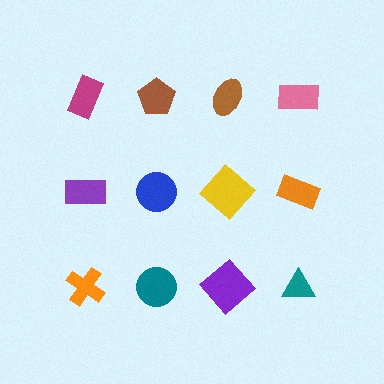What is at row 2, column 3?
A yellow diamond.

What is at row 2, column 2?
A blue circle.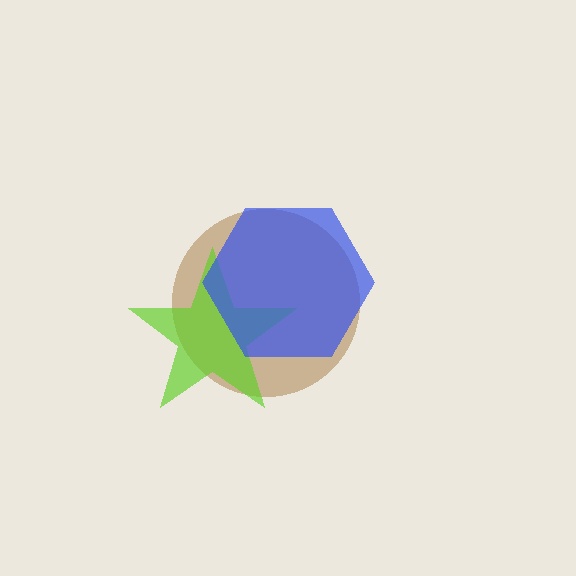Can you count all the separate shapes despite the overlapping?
Yes, there are 3 separate shapes.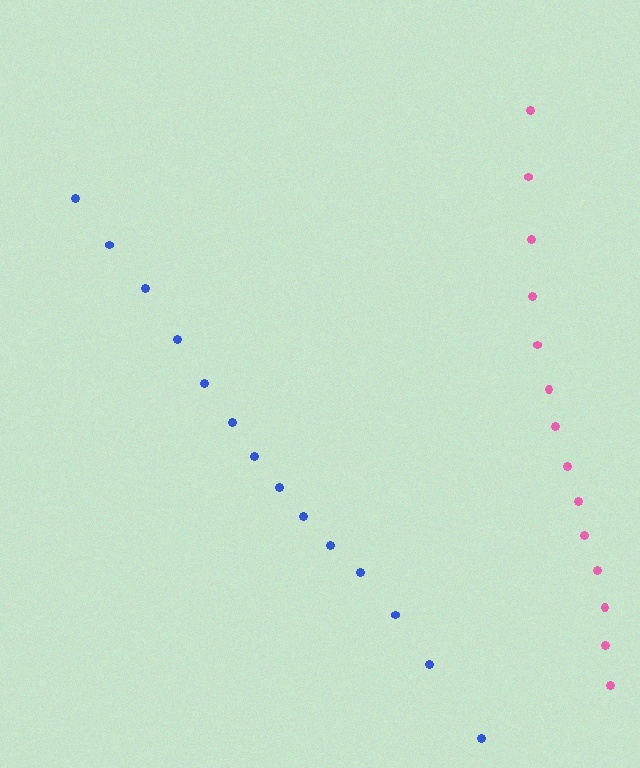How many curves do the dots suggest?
There are 2 distinct paths.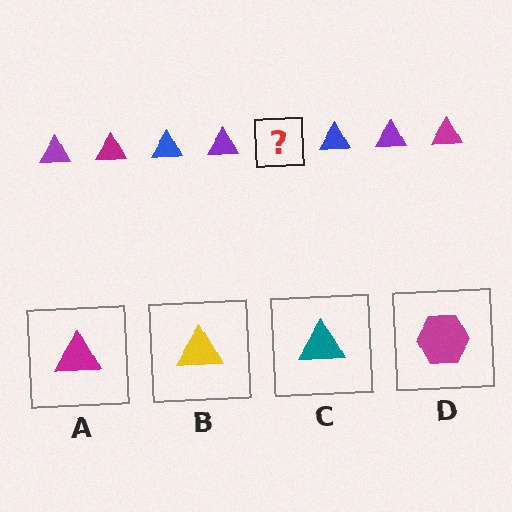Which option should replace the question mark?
Option A.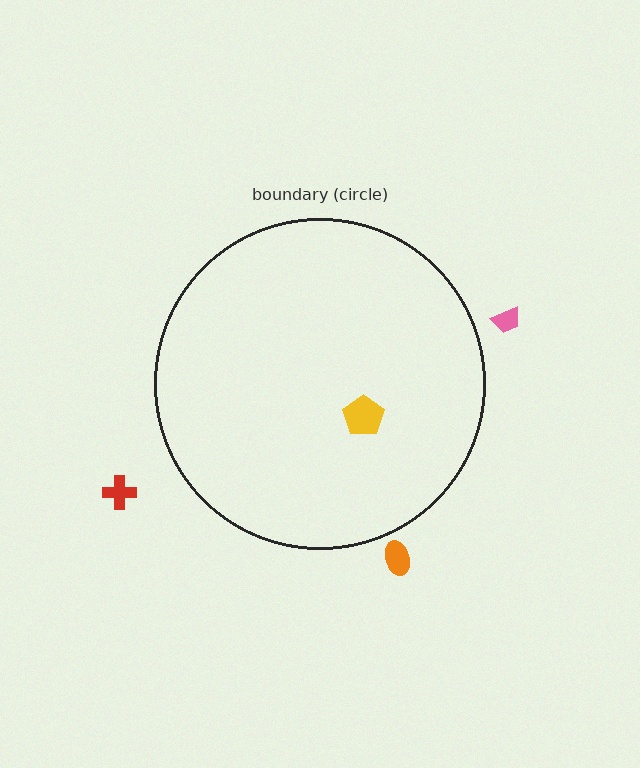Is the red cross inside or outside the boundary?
Outside.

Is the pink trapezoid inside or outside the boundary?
Outside.